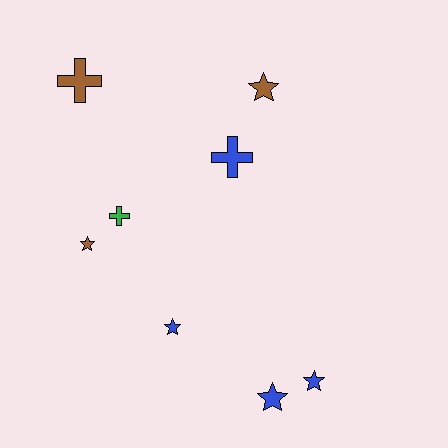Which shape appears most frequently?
Star, with 5 objects.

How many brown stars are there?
There are 2 brown stars.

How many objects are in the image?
There are 8 objects.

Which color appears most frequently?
Blue, with 4 objects.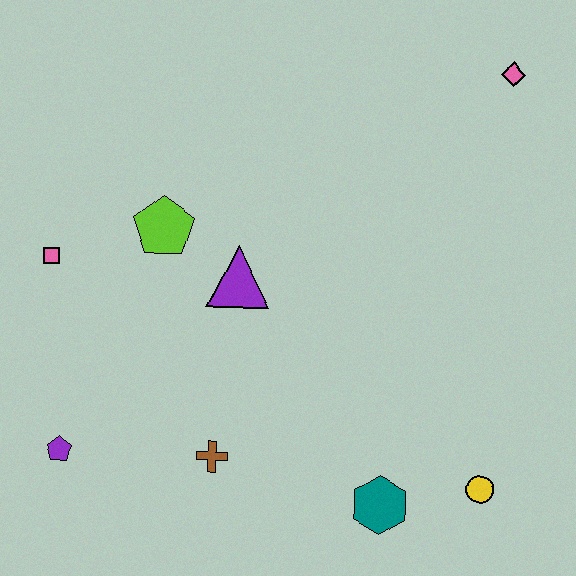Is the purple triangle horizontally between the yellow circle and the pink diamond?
No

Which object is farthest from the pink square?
The pink diamond is farthest from the pink square.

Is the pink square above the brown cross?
Yes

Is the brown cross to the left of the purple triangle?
Yes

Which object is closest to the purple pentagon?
The brown cross is closest to the purple pentagon.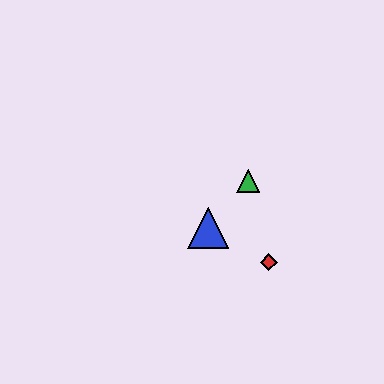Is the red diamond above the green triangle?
No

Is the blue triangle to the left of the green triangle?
Yes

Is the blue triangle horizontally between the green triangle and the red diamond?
No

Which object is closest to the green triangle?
The blue triangle is closest to the green triangle.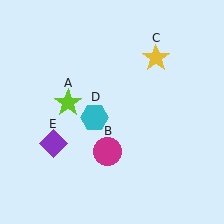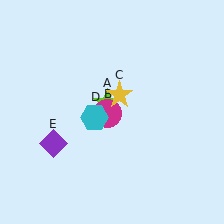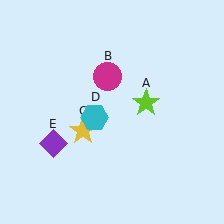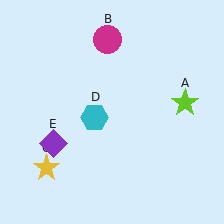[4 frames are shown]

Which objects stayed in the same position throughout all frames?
Cyan hexagon (object D) and purple diamond (object E) remained stationary.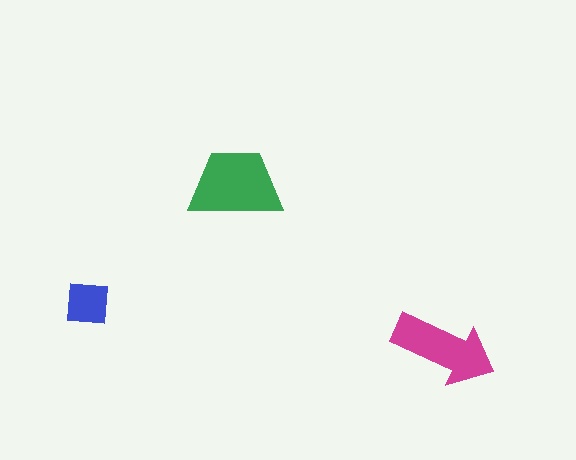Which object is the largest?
The green trapezoid.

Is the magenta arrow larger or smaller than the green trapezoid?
Smaller.